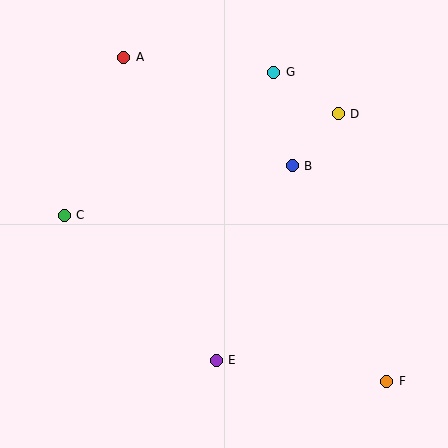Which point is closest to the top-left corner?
Point A is closest to the top-left corner.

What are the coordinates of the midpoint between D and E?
The midpoint between D and E is at (277, 237).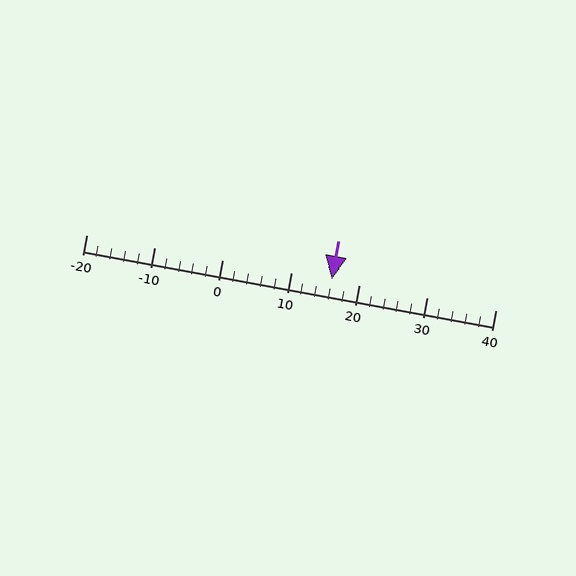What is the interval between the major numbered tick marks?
The major tick marks are spaced 10 units apart.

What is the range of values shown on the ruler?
The ruler shows values from -20 to 40.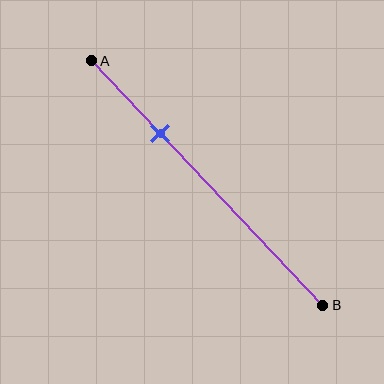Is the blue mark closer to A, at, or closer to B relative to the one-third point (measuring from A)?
The blue mark is closer to point A than the one-third point of segment AB.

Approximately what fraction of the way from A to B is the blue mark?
The blue mark is approximately 30% of the way from A to B.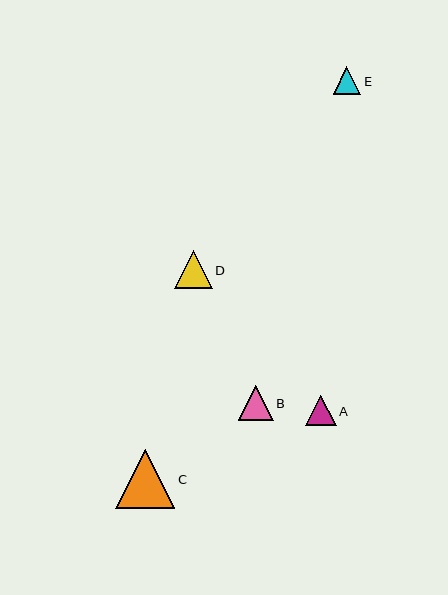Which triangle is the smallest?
Triangle E is the smallest with a size of approximately 27 pixels.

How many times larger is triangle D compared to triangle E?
Triangle D is approximately 1.4 times the size of triangle E.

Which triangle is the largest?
Triangle C is the largest with a size of approximately 59 pixels.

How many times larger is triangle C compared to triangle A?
Triangle C is approximately 1.9 times the size of triangle A.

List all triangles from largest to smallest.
From largest to smallest: C, D, B, A, E.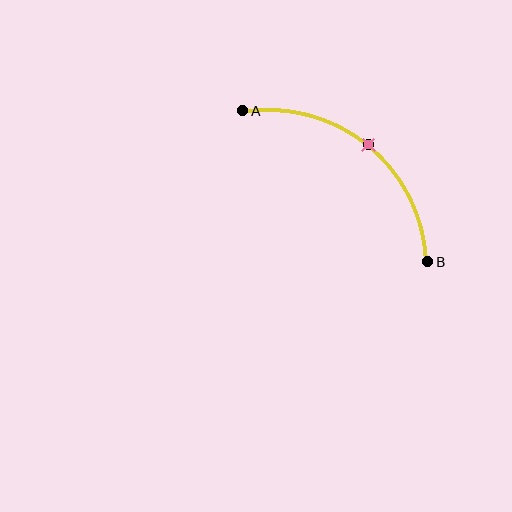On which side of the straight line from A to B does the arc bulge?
The arc bulges above and to the right of the straight line connecting A and B.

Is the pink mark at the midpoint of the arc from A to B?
Yes. The pink mark lies on the arc at equal arc-length from both A and B — it is the arc midpoint.